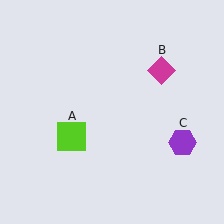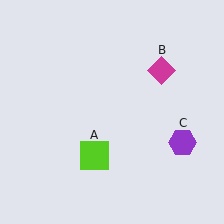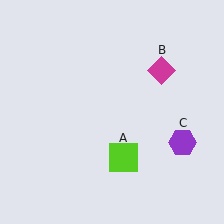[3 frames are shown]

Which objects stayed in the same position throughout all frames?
Magenta diamond (object B) and purple hexagon (object C) remained stationary.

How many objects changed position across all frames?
1 object changed position: lime square (object A).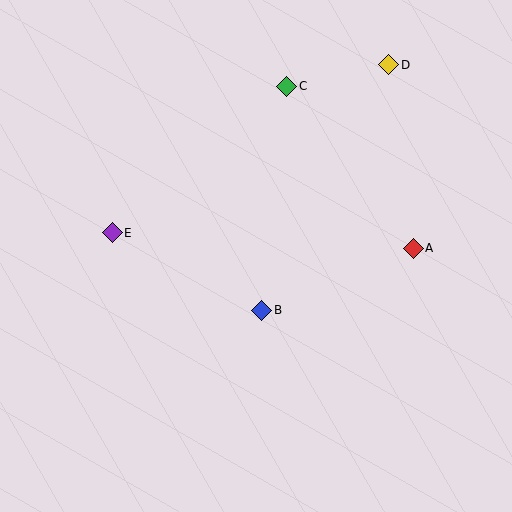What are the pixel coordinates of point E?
Point E is at (112, 233).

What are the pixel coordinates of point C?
Point C is at (287, 86).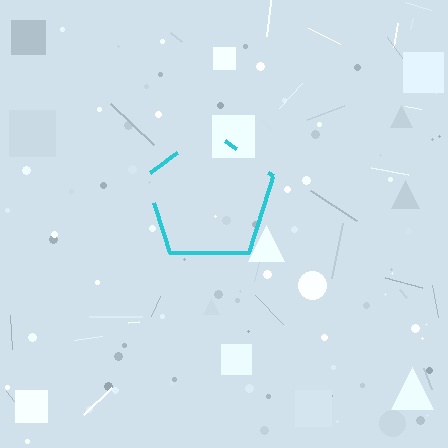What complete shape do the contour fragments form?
The contour fragments form a pentagon.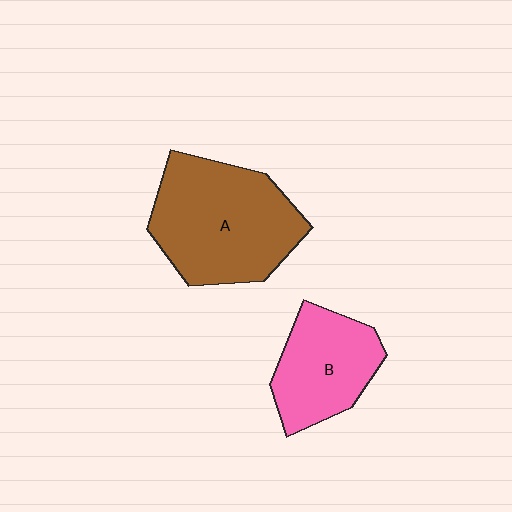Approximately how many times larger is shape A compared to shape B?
Approximately 1.6 times.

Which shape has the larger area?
Shape A (brown).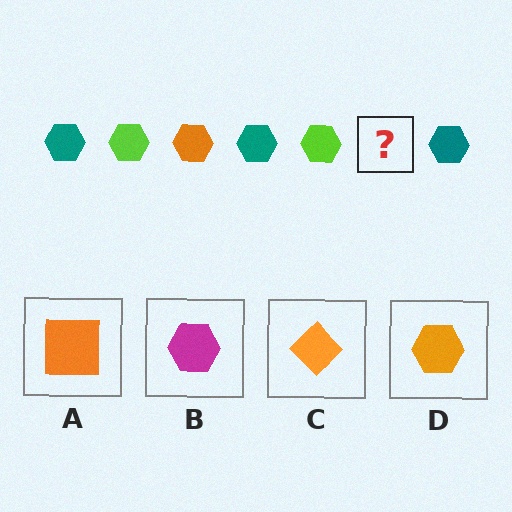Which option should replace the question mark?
Option D.